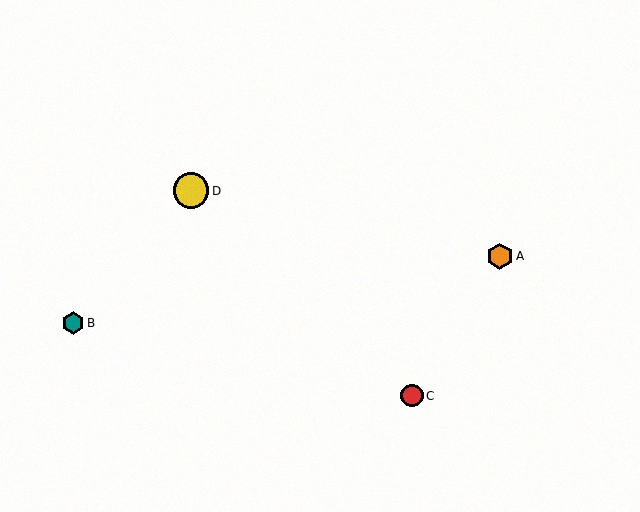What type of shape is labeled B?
Shape B is a teal hexagon.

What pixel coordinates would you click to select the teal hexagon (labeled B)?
Click at (73, 323) to select the teal hexagon B.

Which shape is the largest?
The yellow circle (labeled D) is the largest.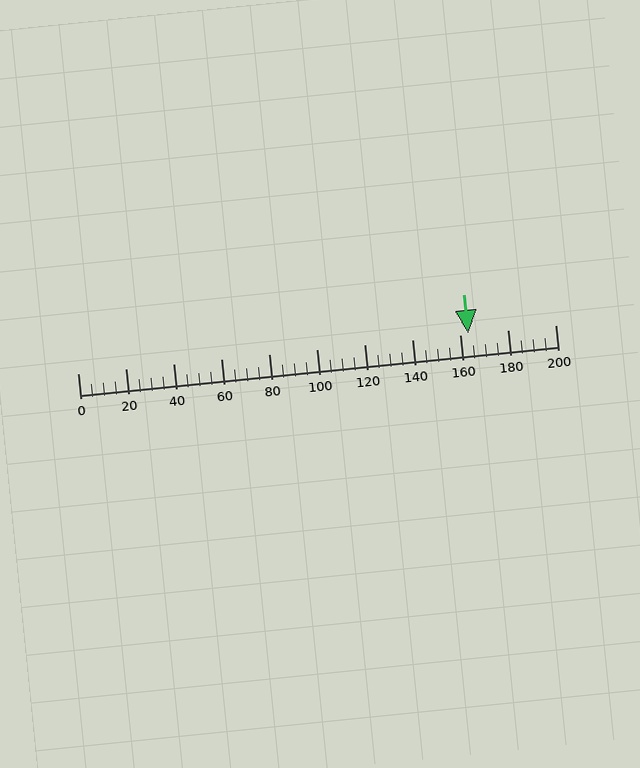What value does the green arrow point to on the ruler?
The green arrow points to approximately 164.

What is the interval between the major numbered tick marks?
The major tick marks are spaced 20 units apart.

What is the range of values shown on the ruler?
The ruler shows values from 0 to 200.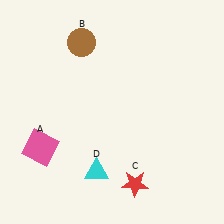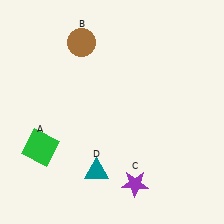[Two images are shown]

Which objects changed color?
A changed from pink to green. C changed from red to purple. D changed from cyan to teal.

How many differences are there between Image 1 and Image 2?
There are 3 differences between the two images.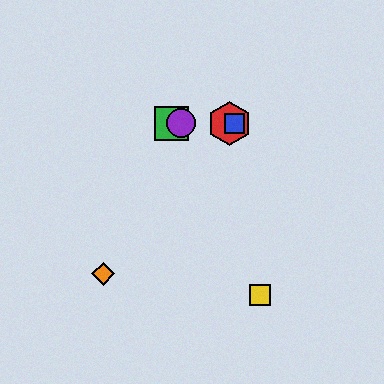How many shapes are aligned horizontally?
4 shapes (the red hexagon, the blue square, the green square, the purple circle) are aligned horizontally.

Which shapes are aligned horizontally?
The red hexagon, the blue square, the green square, the purple circle are aligned horizontally.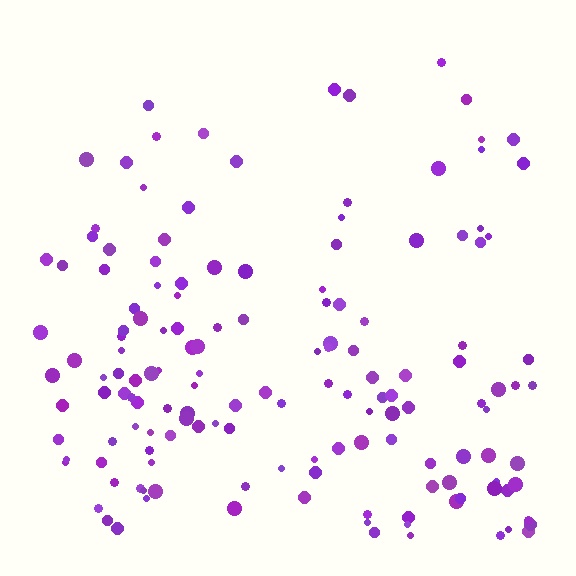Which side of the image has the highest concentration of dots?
The bottom.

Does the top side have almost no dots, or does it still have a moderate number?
Still a moderate number, just noticeably fewer than the bottom.